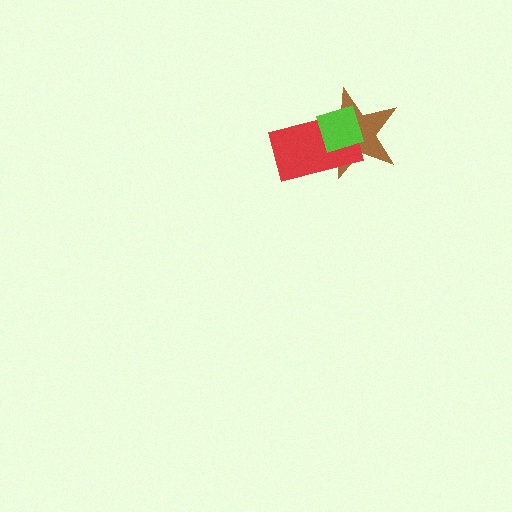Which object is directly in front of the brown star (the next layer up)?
The red rectangle is directly in front of the brown star.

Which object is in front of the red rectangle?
The lime diamond is in front of the red rectangle.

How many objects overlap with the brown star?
2 objects overlap with the brown star.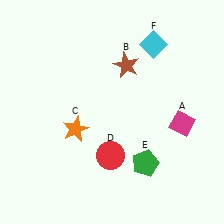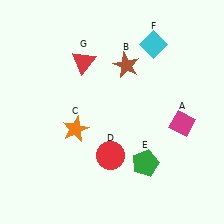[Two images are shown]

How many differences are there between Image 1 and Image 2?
There is 1 difference between the two images.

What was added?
A red triangle (G) was added in Image 2.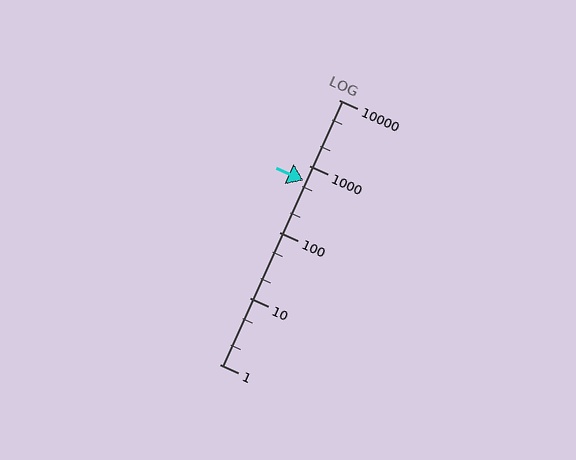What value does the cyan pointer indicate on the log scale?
The pointer indicates approximately 610.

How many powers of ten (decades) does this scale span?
The scale spans 4 decades, from 1 to 10000.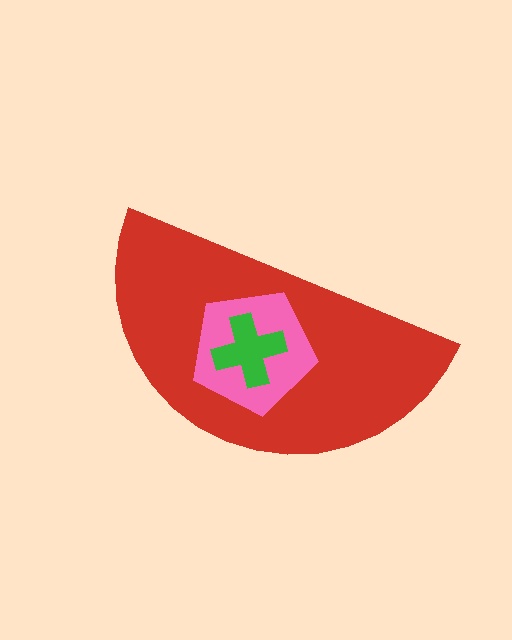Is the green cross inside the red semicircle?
Yes.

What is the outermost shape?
The red semicircle.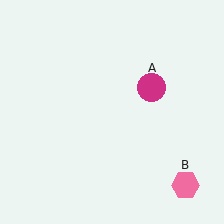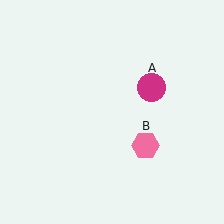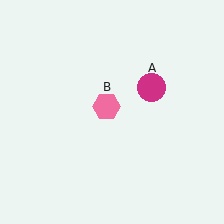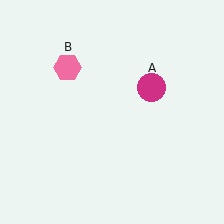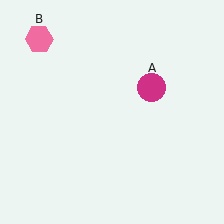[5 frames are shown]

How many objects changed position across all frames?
1 object changed position: pink hexagon (object B).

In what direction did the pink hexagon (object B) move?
The pink hexagon (object B) moved up and to the left.